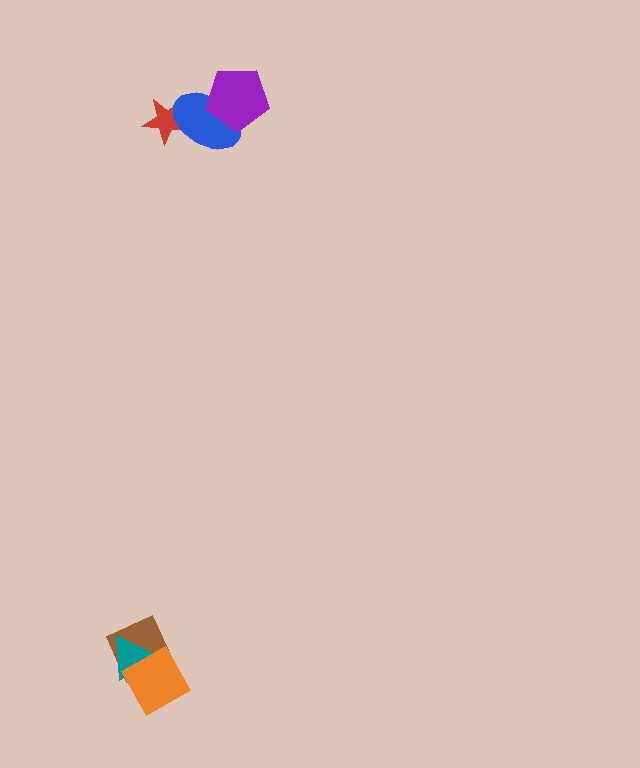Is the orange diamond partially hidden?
No, no other shape covers it.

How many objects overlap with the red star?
1 object overlaps with the red star.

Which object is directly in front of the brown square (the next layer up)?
The teal triangle is directly in front of the brown square.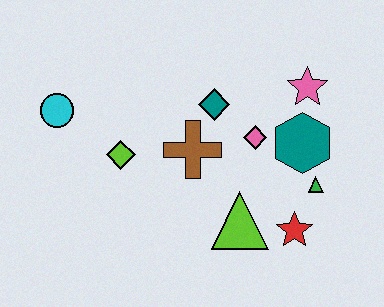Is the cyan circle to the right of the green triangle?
No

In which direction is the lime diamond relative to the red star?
The lime diamond is to the left of the red star.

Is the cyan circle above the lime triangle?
Yes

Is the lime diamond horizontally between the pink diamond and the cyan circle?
Yes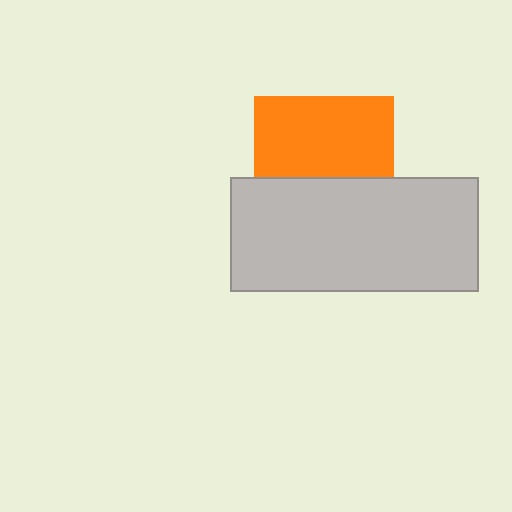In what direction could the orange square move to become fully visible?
The orange square could move up. That would shift it out from behind the light gray rectangle entirely.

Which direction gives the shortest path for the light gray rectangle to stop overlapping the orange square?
Moving down gives the shortest separation.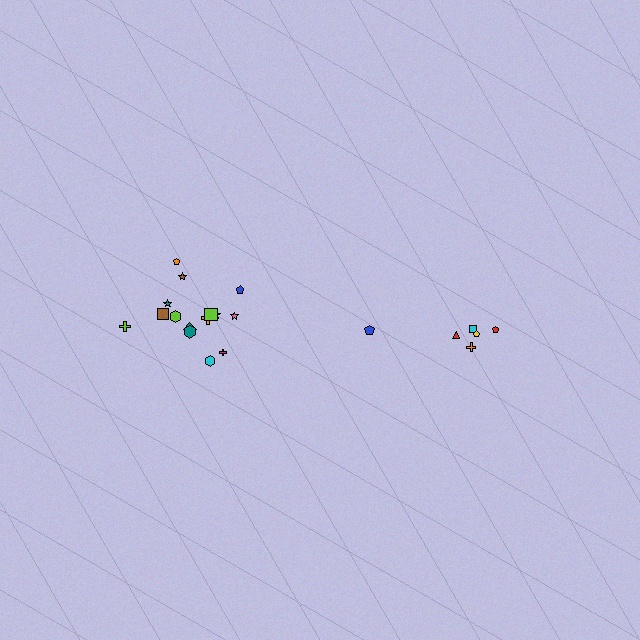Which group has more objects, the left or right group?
The left group.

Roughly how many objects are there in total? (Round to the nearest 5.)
Roughly 20 objects in total.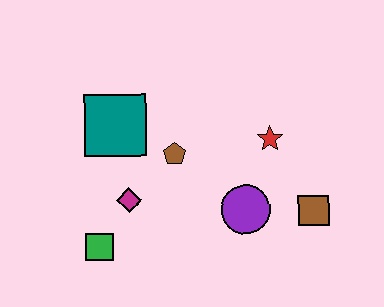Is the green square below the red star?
Yes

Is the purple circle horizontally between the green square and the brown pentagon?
No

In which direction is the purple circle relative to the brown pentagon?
The purple circle is to the right of the brown pentagon.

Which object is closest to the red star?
The purple circle is closest to the red star.